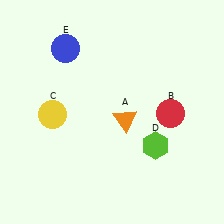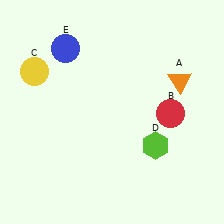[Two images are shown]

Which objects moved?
The objects that moved are: the orange triangle (A), the yellow circle (C).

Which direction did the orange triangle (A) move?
The orange triangle (A) moved right.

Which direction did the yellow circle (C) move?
The yellow circle (C) moved up.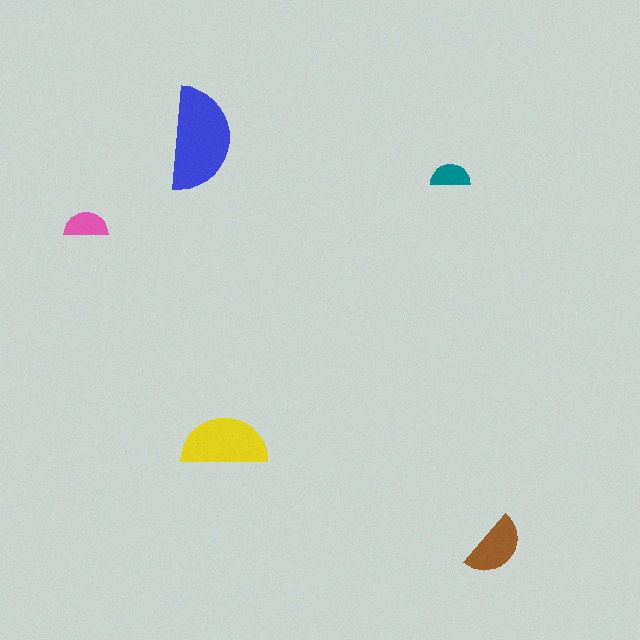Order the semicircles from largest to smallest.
the blue one, the yellow one, the brown one, the pink one, the teal one.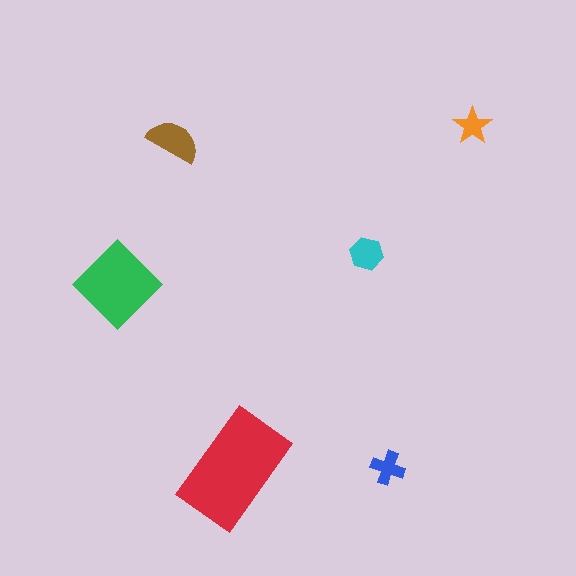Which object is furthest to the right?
The orange star is rightmost.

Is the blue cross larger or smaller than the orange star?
Larger.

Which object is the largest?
The red rectangle.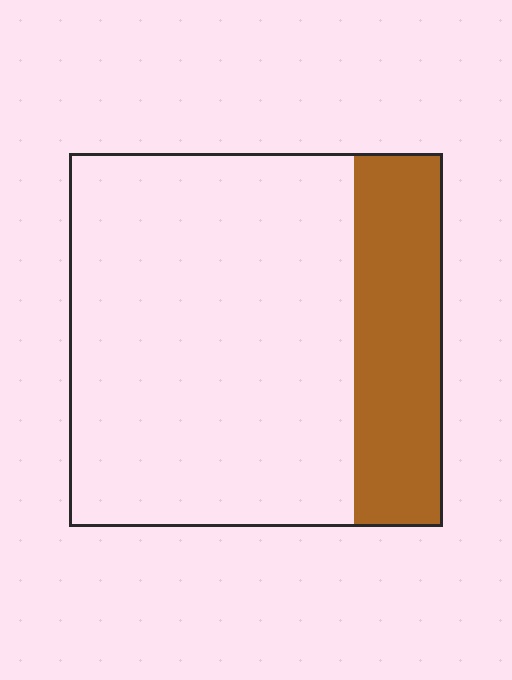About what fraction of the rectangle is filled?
About one quarter (1/4).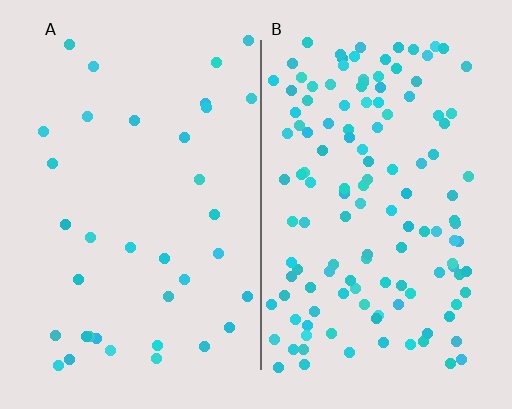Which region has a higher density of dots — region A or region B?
B (the right).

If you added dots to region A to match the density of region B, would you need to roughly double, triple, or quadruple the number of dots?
Approximately quadruple.